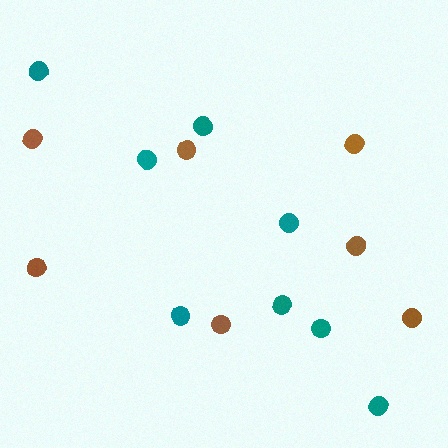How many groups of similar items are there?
There are 2 groups: one group of brown circles (7) and one group of teal circles (8).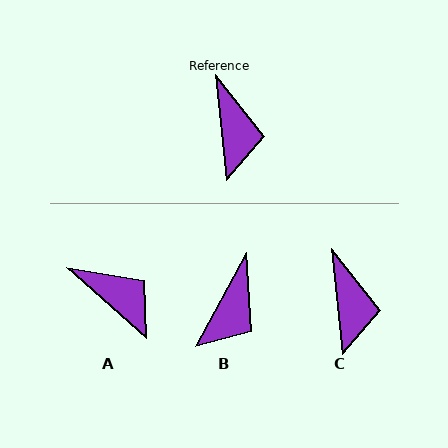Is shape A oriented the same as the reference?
No, it is off by about 42 degrees.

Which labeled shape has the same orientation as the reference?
C.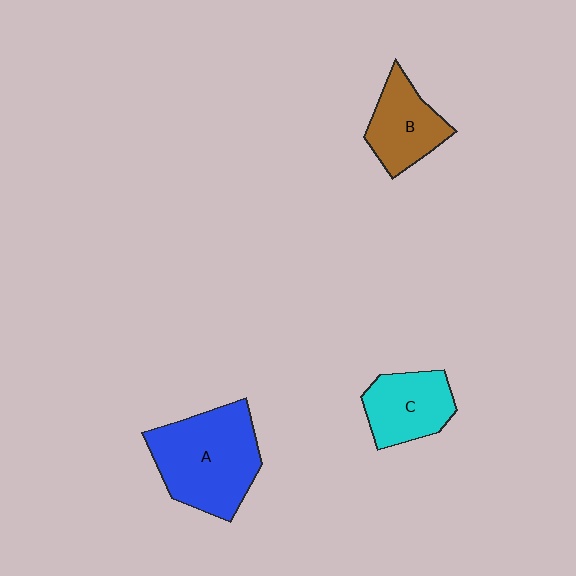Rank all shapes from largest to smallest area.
From largest to smallest: A (blue), C (cyan), B (brown).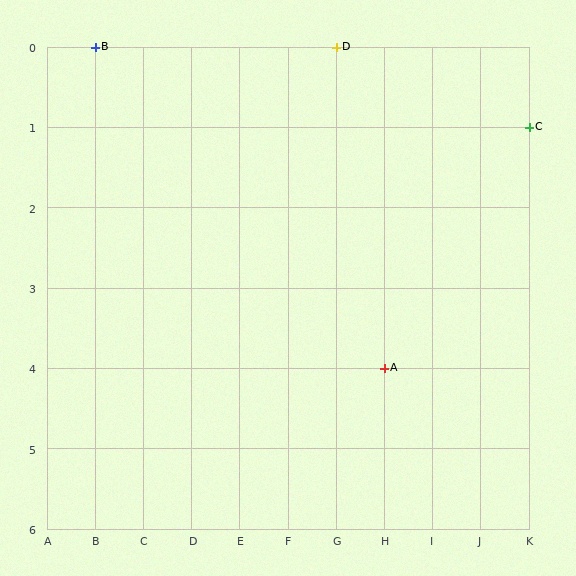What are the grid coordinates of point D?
Point D is at grid coordinates (G, 0).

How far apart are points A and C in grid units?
Points A and C are 3 columns and 3 rows apart (about 4.2 grid units diagonally).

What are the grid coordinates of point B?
Point B is at grid coordinates (B, 0).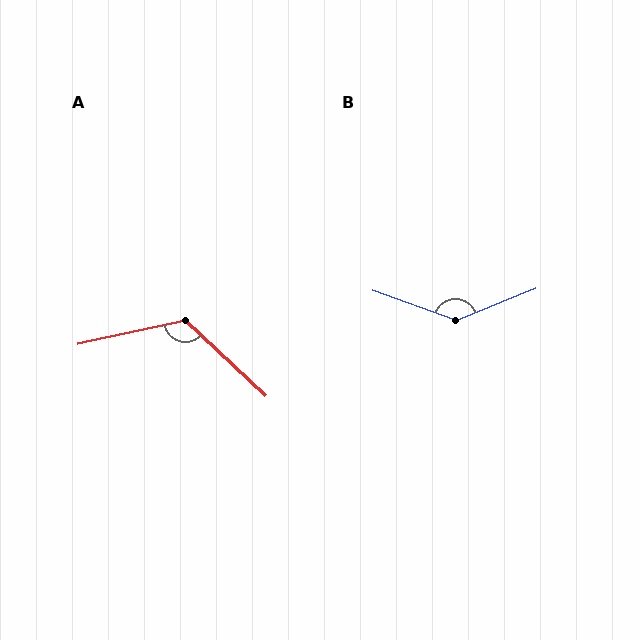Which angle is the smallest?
A, at approximately 124 degrees.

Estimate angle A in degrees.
Approximately 124 degrees.